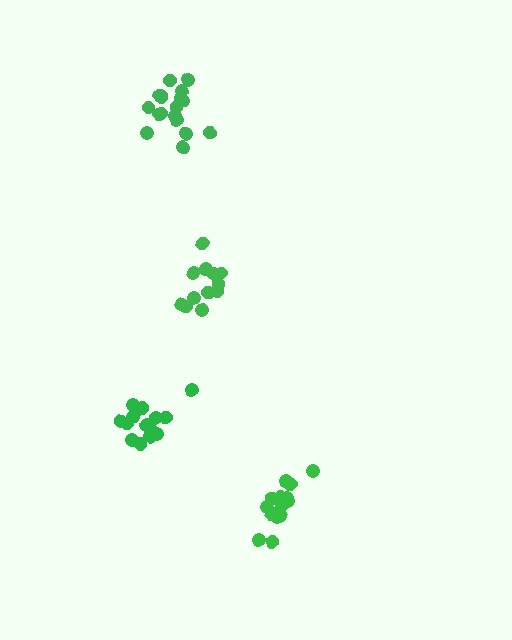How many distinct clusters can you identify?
There are 4 distinct clusters.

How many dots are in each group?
Group 1: 15 dots, Group 2: 17 dots, Group 3: 15 dots, Group 4: 12 dots (59 total).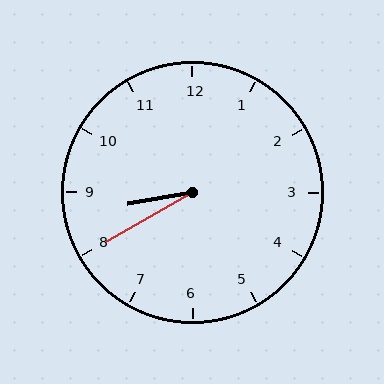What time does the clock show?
8:40.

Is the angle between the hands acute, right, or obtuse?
It is acute.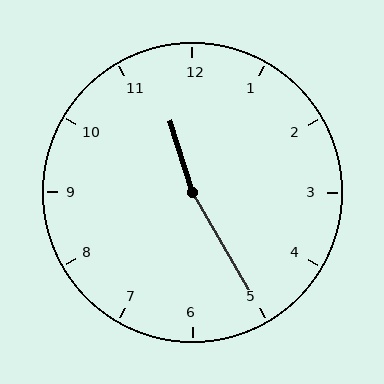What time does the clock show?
11:25.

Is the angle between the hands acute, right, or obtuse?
It is obtuse.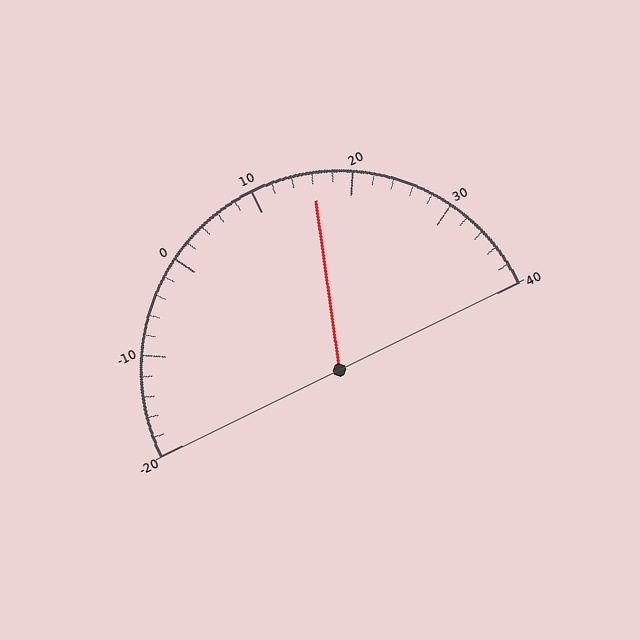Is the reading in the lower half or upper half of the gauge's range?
The reading is in the upper half of the range (-20 to 40).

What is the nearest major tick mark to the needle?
The nearest major tick mark is 20.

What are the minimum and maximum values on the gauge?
The gauge ranges from -20 to 40.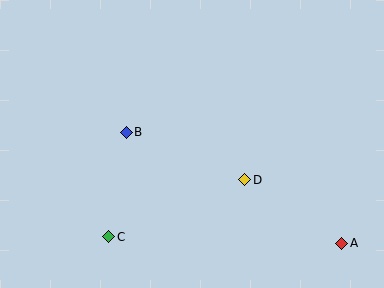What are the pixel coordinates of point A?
Point A is at (342, 243).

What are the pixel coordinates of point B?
Point B is at (126, 132).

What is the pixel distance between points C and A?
The distance between C and A is 233 pixels.